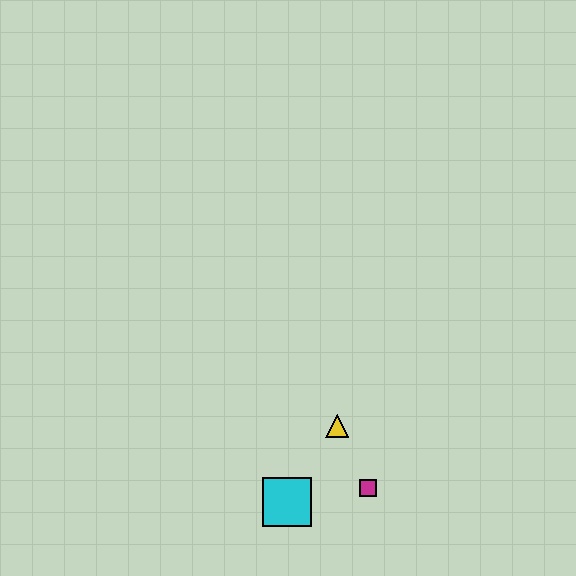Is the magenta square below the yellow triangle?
Yes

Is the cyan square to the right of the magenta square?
No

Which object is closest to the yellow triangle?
The magenta square is closest to the yellow triangle.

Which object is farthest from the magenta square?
The cyan square is farthest from the magenta square.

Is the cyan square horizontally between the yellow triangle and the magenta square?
No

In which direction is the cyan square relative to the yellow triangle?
The cyan square is below the yellow triangle.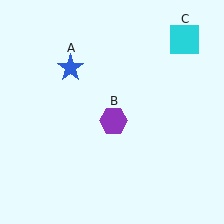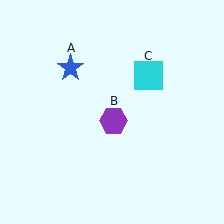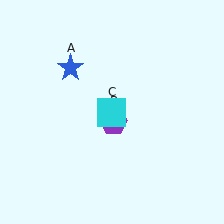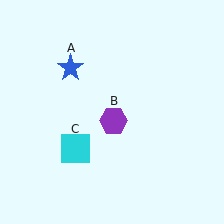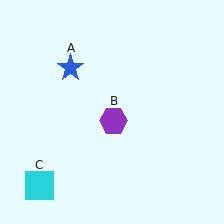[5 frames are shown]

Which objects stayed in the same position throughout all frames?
Blue star (object A) and purple hexagon (object B) remained stationary.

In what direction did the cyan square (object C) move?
The cyan square (object C) moved down and to the left.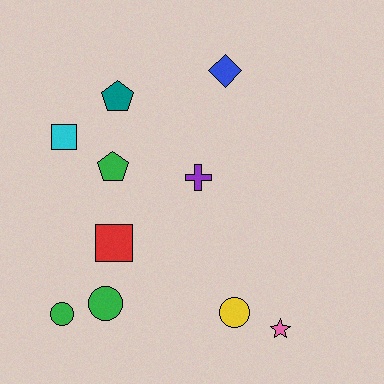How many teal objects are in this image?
There is 1 teal object.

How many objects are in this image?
There are 10 objects.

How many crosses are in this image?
There is 1 cross.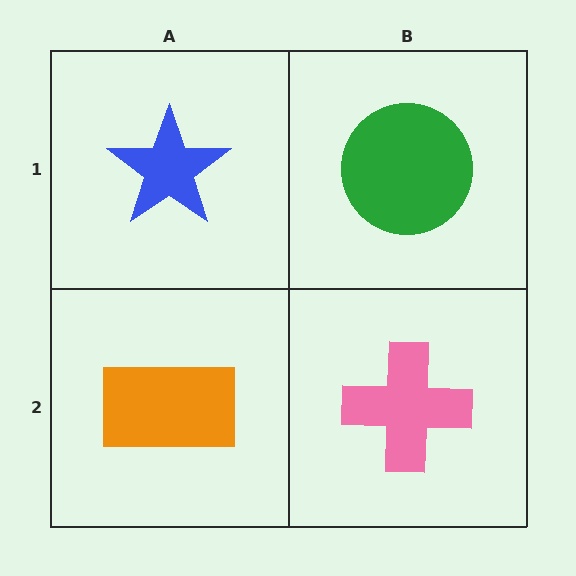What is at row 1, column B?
A green circle.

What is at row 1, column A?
A blue star.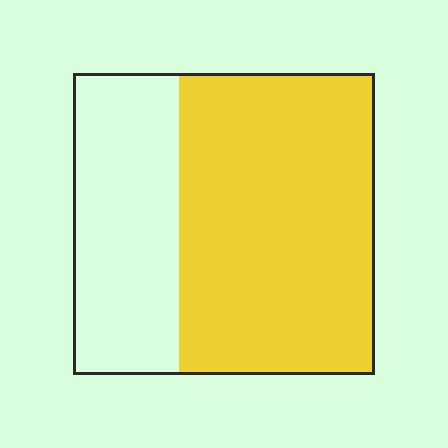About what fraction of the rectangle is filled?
About two thirds (2/3).